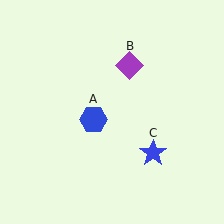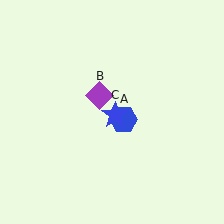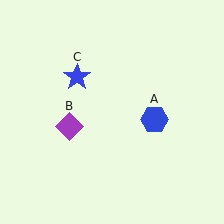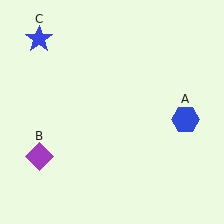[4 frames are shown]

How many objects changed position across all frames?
3 objects changed position: blue hexagon (object A), purple diamond (object B), blue star (object C).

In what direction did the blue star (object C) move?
The blue star (object C) moved up and to the left.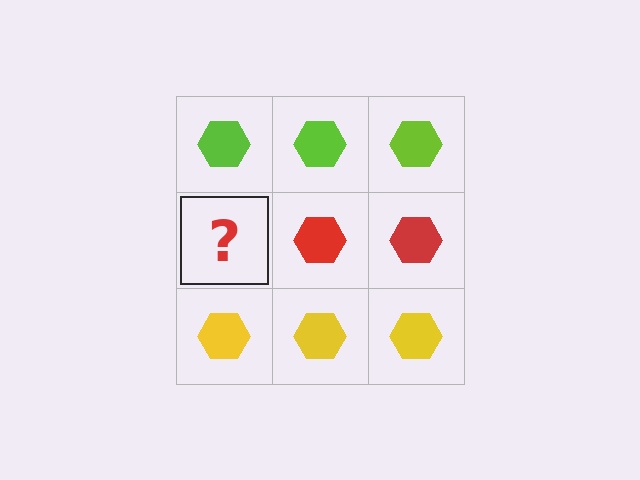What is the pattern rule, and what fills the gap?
The rule is that each row has a consistent color. The gap should be filled with a red hexagon.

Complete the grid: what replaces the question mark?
The question mark should be replaced with a red hexagon.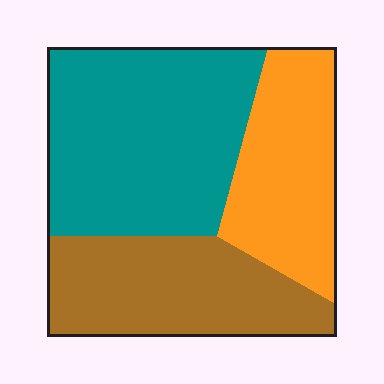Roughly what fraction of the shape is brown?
Brown takes up about one third (1/3) of the shape.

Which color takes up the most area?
Teal, at roughly 45%.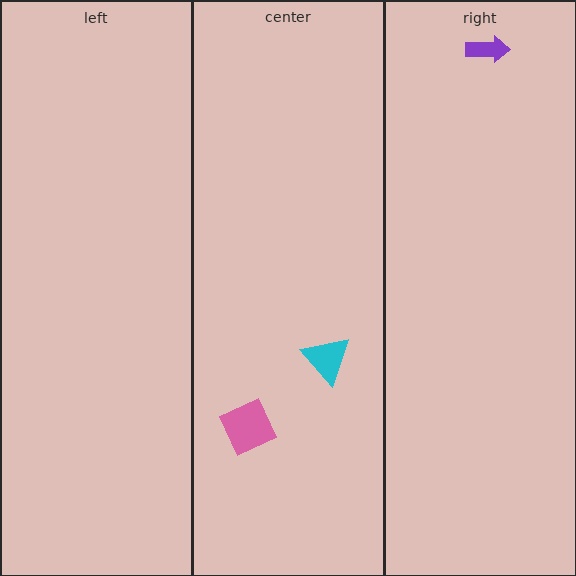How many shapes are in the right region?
1.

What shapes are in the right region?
The purple arrow.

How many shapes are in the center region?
2.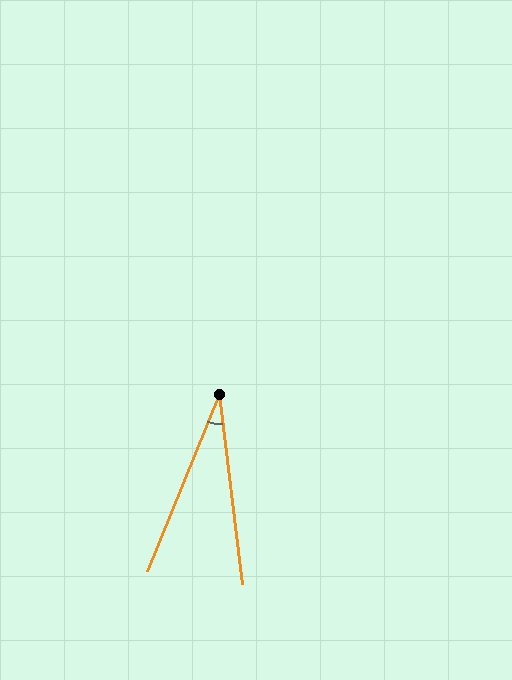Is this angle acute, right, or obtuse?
It is acute.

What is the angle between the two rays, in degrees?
Approximately 29 degrees.